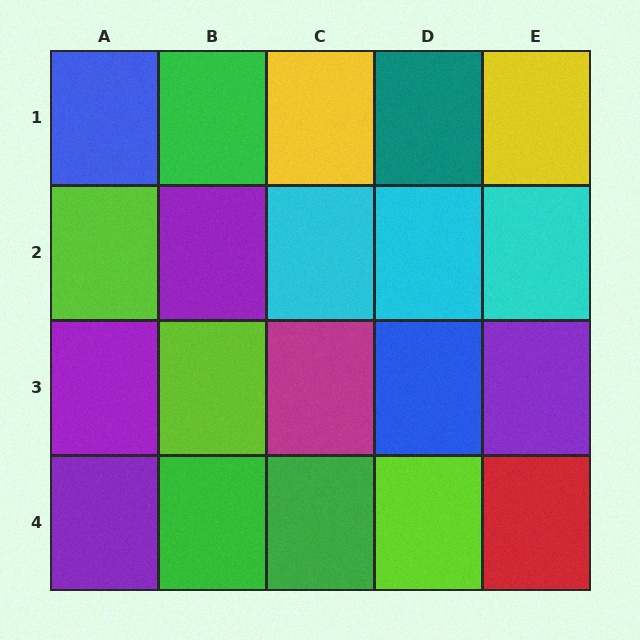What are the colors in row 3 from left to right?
Purple, lime, magenta, blue, purple.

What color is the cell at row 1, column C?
Yellow.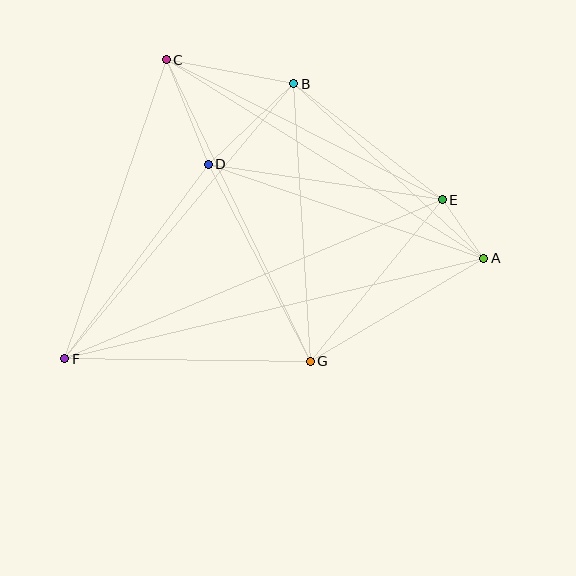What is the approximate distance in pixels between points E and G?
The distance between E and G is approximately 208 pixels.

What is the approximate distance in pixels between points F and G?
The distance between F and G is approximately 245 pixels.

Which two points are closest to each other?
Points A and E are closest to each other.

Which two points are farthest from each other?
Points A and F are farthest from each other.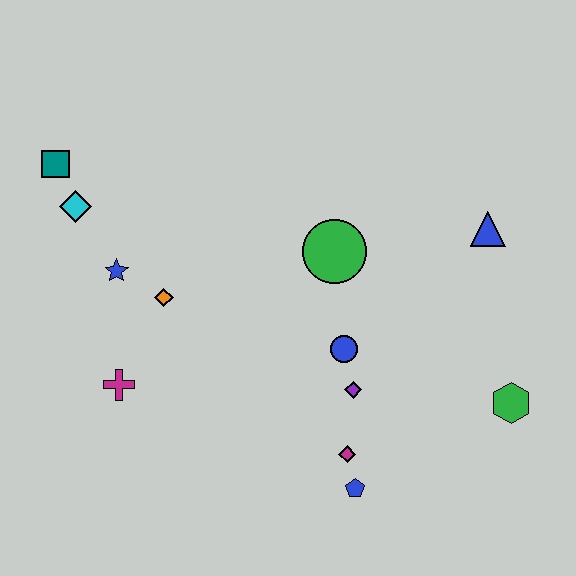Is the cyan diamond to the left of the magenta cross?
Yes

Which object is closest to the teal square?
The cyan diamond is closest to the teal square.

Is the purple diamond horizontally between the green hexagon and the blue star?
Yes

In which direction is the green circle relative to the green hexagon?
The green circle is to the left of the green hexagon.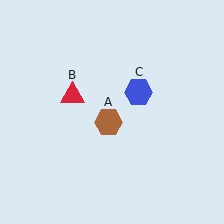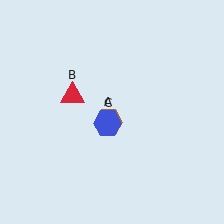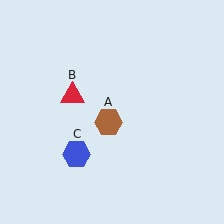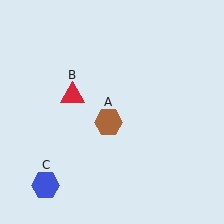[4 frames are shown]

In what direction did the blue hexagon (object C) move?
The blue hexagon (object C) moved down and to the left.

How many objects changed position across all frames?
1 object changed position: blue hexagon (object C).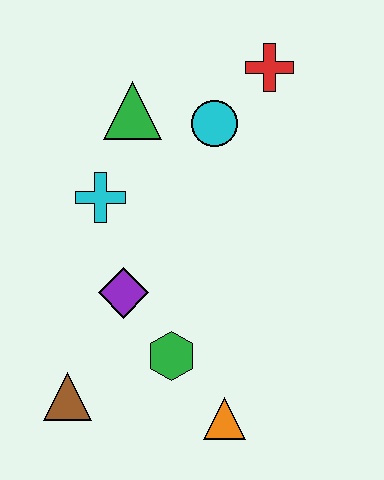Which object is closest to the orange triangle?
The green hexagon is closest to the orange triangle.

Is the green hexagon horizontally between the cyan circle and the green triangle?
Yes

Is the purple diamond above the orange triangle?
Yes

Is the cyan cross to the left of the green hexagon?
Yes